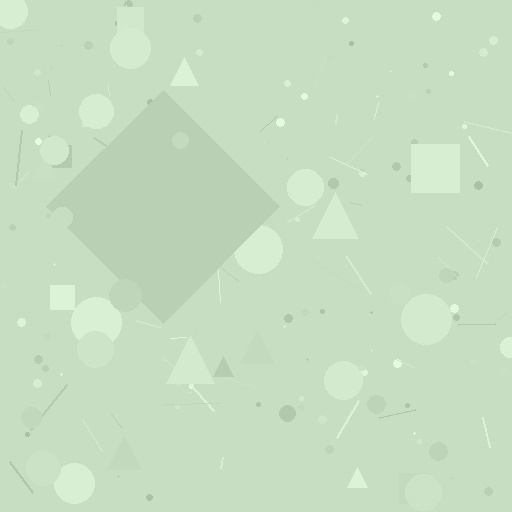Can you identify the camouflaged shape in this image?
The camouflaged shape is a diamond.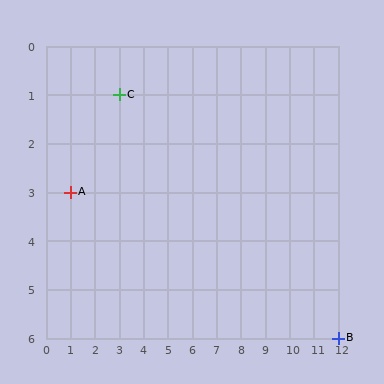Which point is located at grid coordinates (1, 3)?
Point A is at (1, 3).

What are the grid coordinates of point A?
Point A is at grid coordinates (1, 3).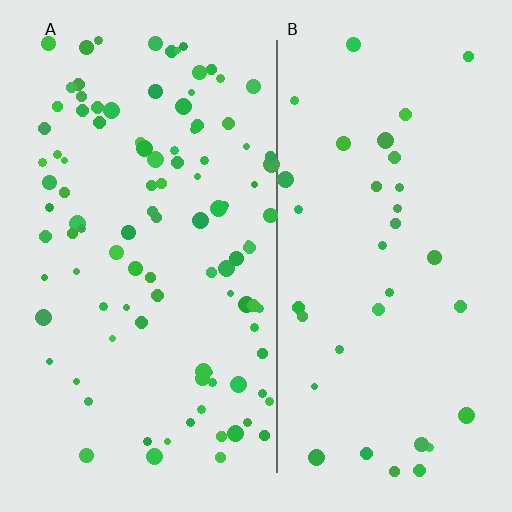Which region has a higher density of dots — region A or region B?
A (the left).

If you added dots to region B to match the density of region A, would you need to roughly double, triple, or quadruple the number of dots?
Approximately triple.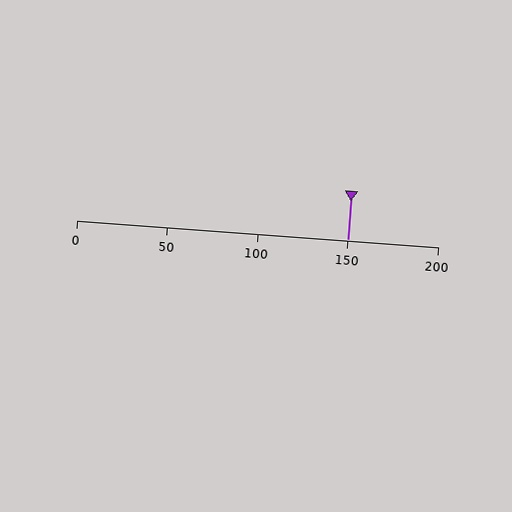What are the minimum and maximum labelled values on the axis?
The axis runs from 0 to 200.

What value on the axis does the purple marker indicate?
The marker indicates approximately 150.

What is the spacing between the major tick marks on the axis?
The major ticks are spaced 50 apart.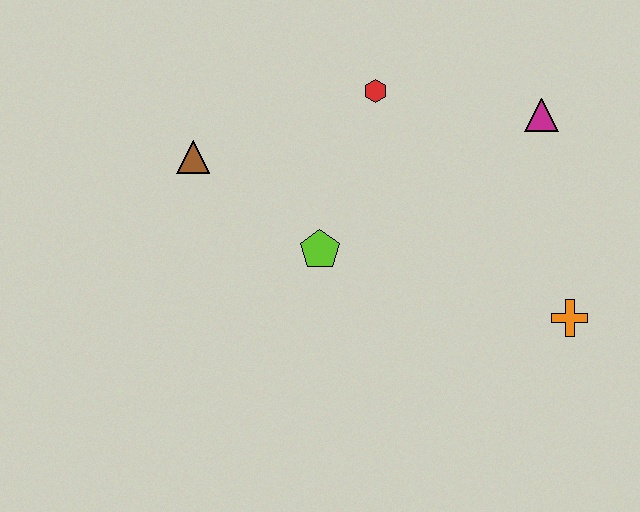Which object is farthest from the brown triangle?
The orange cross is farthest from the brown triangle.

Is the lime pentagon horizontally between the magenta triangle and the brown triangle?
Yes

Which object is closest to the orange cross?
The magenta triangle is closest to the orange cross.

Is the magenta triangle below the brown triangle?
No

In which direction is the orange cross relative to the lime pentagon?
The orange cross is to the right of the lime pentagon.